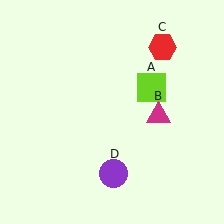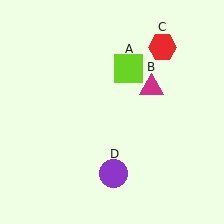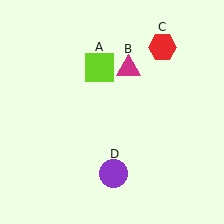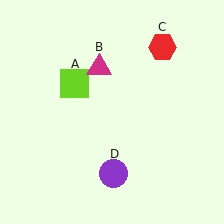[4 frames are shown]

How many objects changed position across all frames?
2 objects changed position: lime square (object A), magenta triangle (object B).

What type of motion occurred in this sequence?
The lime square (object A), magenta triangle (object B) rotated counterclockwise around the center of the scene.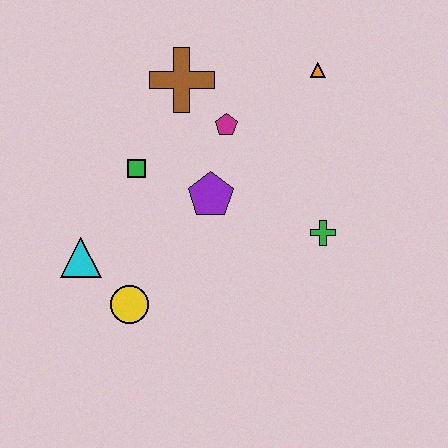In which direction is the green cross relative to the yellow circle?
The green cross is to the right of the yellow circle.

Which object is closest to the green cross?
The purple pentagon is closest to the green cross.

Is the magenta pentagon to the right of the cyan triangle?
Yes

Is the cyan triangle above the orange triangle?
No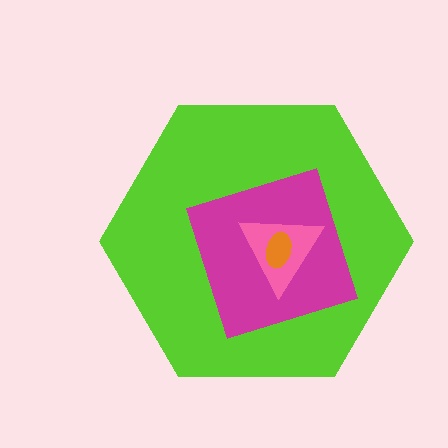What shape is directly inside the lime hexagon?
The magenta square.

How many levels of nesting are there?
4.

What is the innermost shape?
The orange ellipse.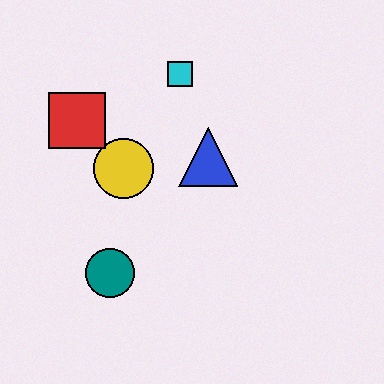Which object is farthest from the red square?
The teal circle is farthest from the red square.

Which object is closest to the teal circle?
The yellow circle is closest to the teal circle.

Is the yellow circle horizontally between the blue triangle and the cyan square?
No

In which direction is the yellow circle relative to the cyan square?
The yellow circle is below the cyan square.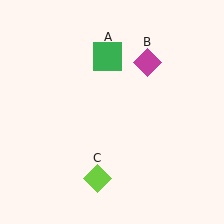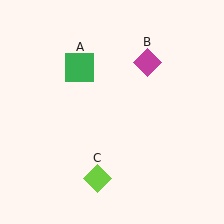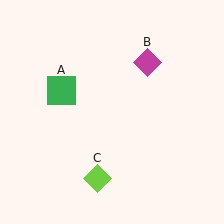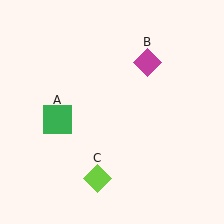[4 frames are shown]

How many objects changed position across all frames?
1 object changed position: green square (object A).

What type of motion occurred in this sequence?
The green square (object A) rotated counterclockwise around the center of the scene.